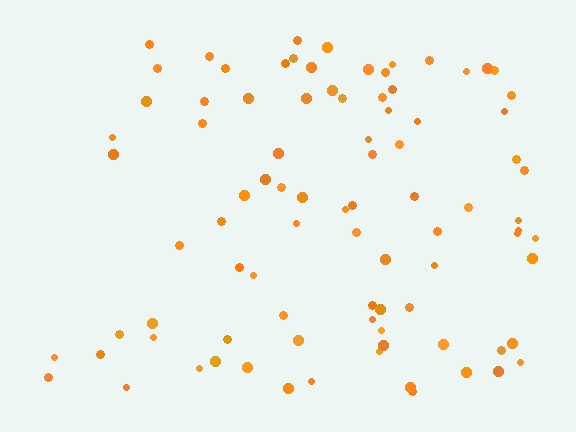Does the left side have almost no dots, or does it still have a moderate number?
Still a moderate number, just noticeably fewer than the right.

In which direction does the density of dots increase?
From left to right, with the right side densest.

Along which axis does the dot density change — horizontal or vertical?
Horizontal.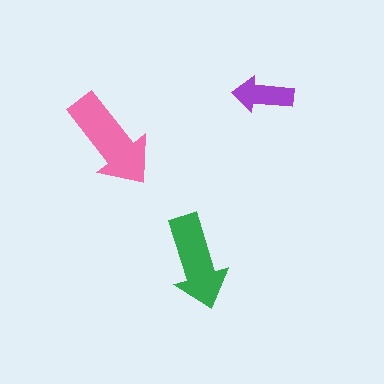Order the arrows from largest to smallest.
the pink one, the green one, the purple one.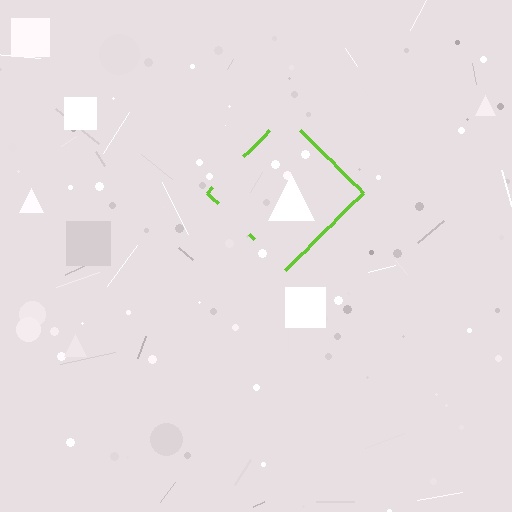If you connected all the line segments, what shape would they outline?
They would outline a diamond.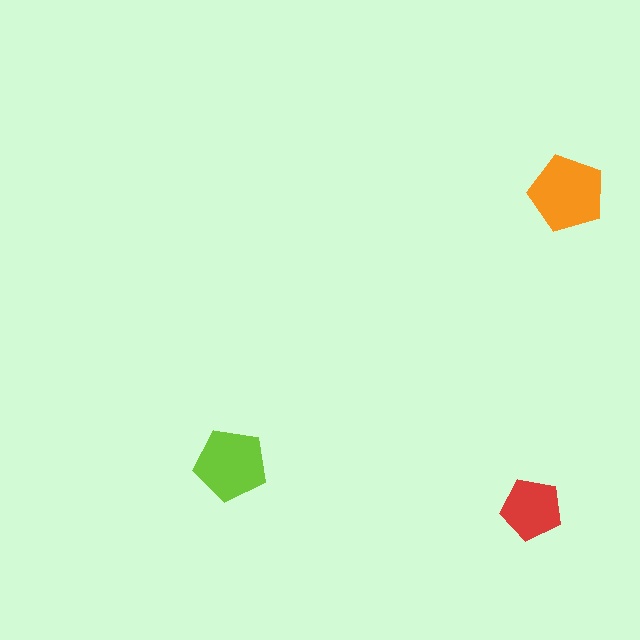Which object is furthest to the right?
The orange pentagon is rightmost.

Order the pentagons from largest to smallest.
the orange one, the lime one, the red one.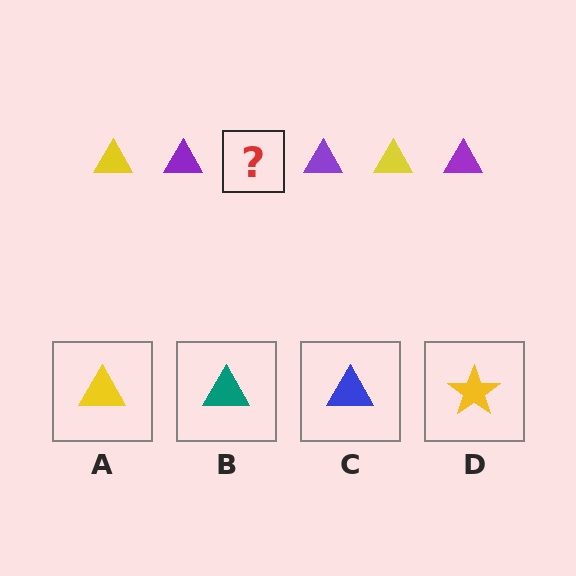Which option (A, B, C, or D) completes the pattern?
A.